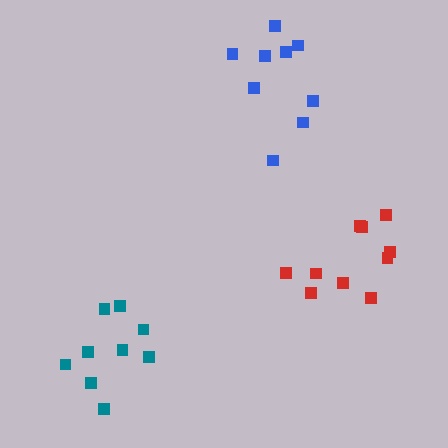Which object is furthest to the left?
The teal cluster is leftmost.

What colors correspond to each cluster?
The clusters are colored: red, blue, teal.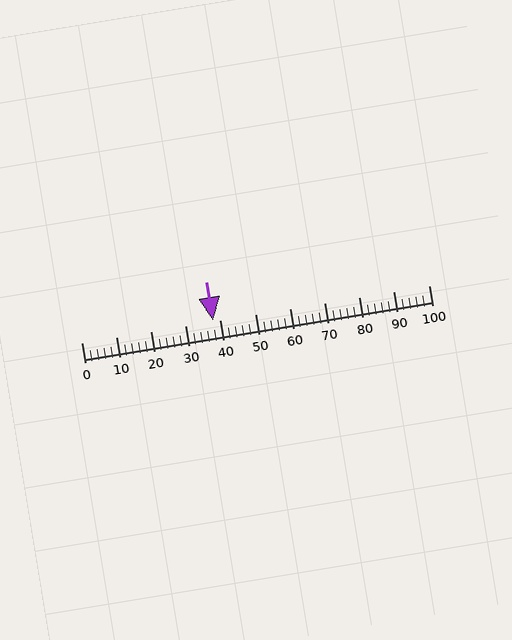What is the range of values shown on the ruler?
The ruler shows values from 0 to 100.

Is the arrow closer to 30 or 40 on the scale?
The arrow is closer to 40.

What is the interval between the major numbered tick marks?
The major tick marks are spaced 10 units apart.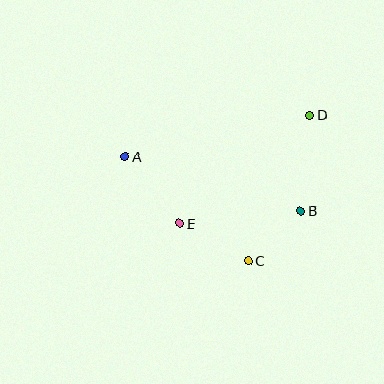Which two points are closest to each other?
Points B and C are closest to each other.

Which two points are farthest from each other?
Points A and D are farthest from each other.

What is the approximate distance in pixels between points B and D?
The distance between B and D is approximately 96 pixels.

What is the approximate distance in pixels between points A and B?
The distance between A and B is approximately 184 pixels.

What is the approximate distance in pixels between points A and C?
The distance between A and C is approximately 161 pixels.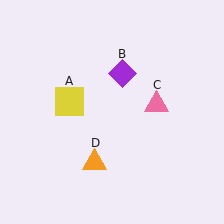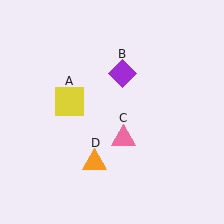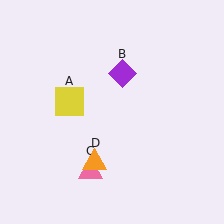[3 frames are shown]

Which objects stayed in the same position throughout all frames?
Yellow square (object A) and purple diamond (object B) and orange triangle (object D) remained stationary.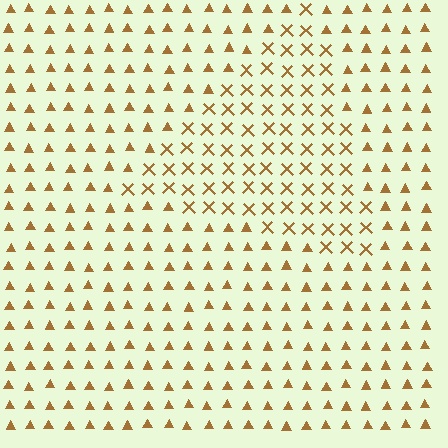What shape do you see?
I see a triangle.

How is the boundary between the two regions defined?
The boundary is defined by a change in element shape: X marks inside vs. triangles outside. All elements share the same color and spacing.